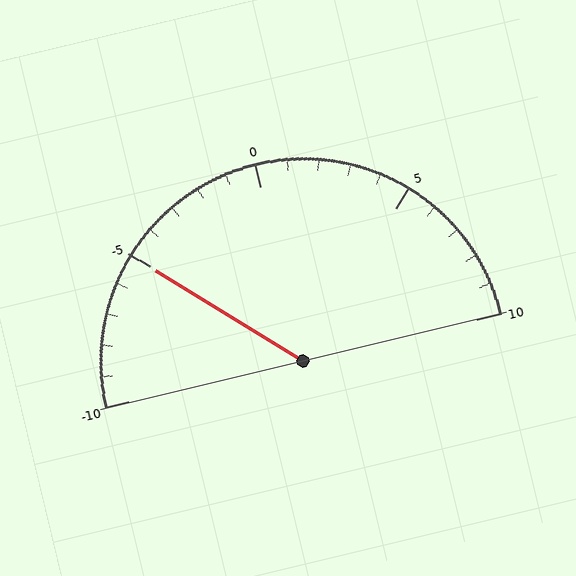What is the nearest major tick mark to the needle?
The nearest major tick mark is -5.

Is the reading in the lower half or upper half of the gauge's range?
The reading is in the lower half of the range (-10 to 10).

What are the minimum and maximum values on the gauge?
The gauge ranges from -10 to 10.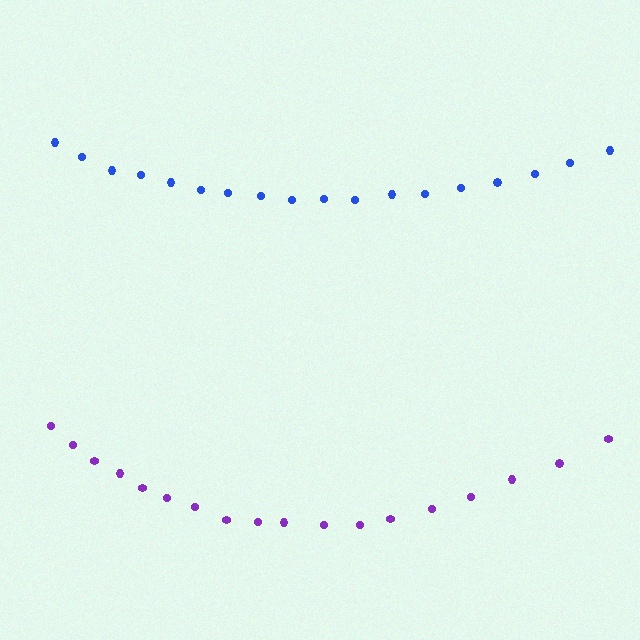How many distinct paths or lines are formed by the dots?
There are 2 distinct paths.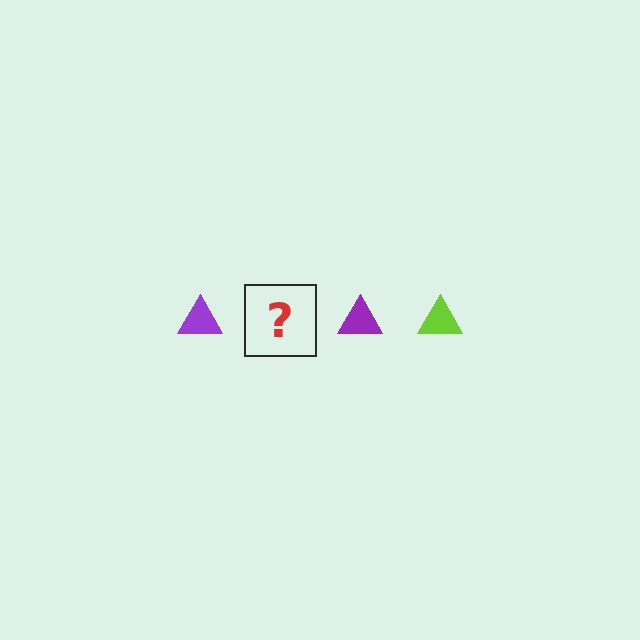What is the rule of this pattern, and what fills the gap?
The rule is that the pattern cycles through purple, lime triangles. The gap should be filled with a lime triangle.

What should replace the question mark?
The question mark should be replaced with a lime triangle.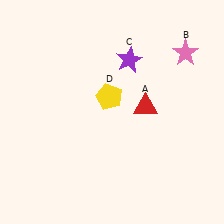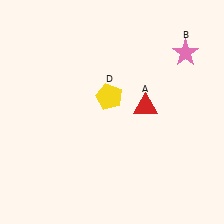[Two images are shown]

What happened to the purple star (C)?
The purple star (C) was removed in Image 2. It was in the top-right area of Image 1.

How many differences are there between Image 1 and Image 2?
There is 1 difference between the two images.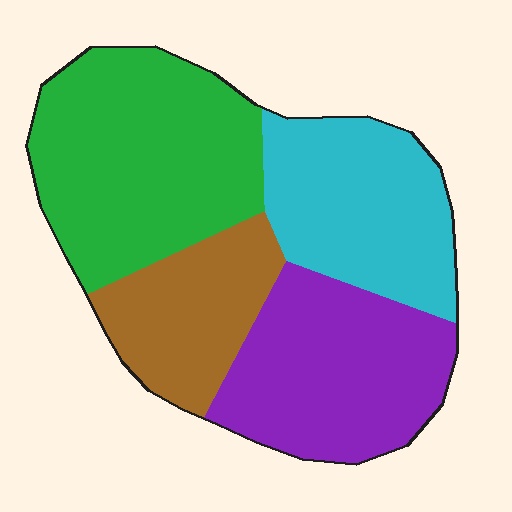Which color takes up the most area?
Green, at roughly 35%.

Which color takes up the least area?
Brown, at roughly 15%.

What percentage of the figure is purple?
Purple covers about 25% of the figure.